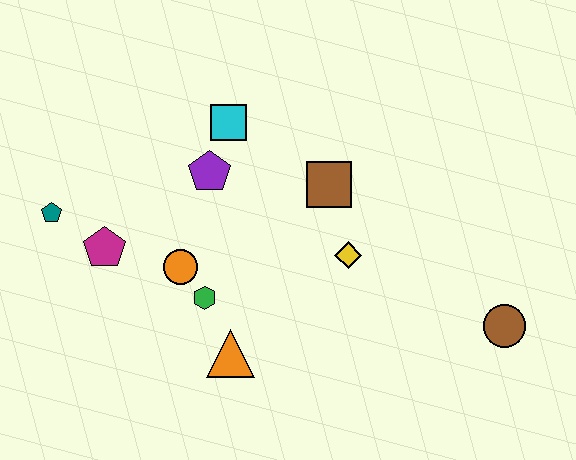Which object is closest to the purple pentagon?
The cyan square is closest to the purple pentagon.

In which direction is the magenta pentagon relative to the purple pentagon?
The magenta pentagon is to the left of the purple pentagon.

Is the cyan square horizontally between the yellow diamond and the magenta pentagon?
Yes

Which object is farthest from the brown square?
The teal pentagon is farthest from the brown square.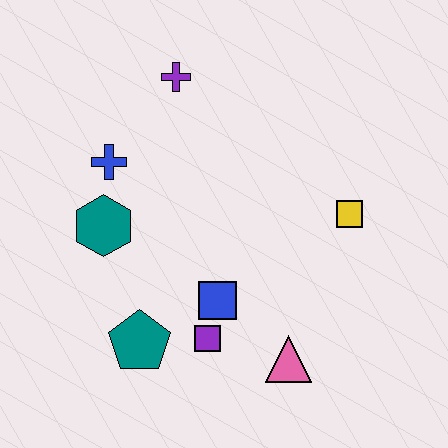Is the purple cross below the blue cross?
No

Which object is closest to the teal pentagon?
The purple square is closest to the teal pentagon.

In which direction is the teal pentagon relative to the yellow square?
The teal pentagon is to the left of the yellow square.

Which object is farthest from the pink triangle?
The purple cross is farthest from the pink triangle.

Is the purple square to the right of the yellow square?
No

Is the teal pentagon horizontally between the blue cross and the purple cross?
Yes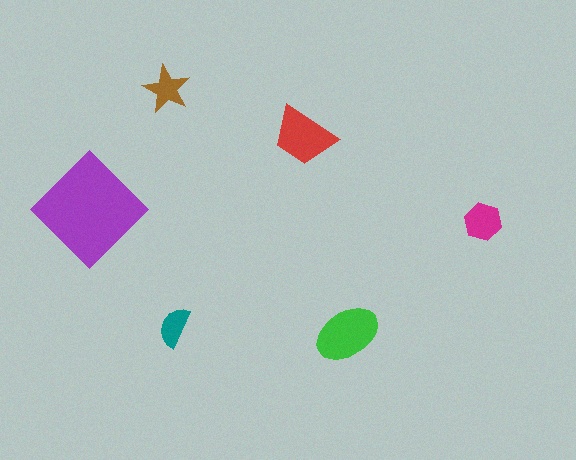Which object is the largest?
The purple diamond.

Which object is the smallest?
The teal semicircle.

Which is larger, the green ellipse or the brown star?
The green ellipse.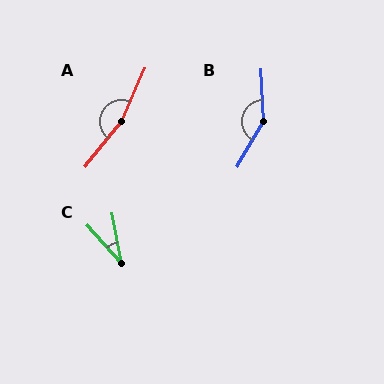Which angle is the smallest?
C, at approximately 32 degrees.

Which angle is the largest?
A, at approximately 164 degrees.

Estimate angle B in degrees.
Approximately 147 degrees.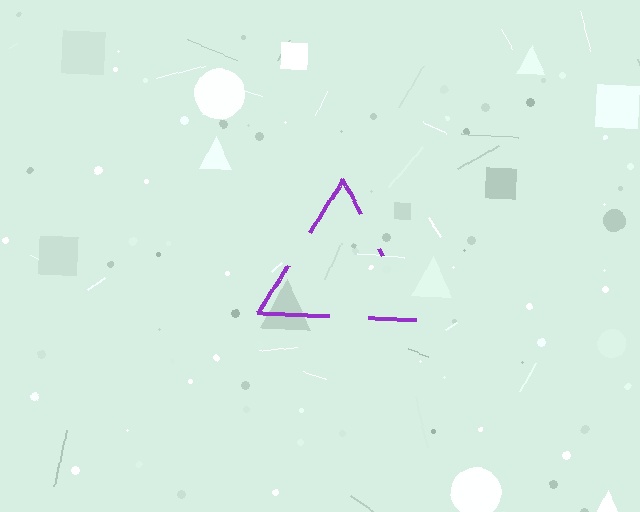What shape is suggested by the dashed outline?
The dashed outline suggests a triangle.